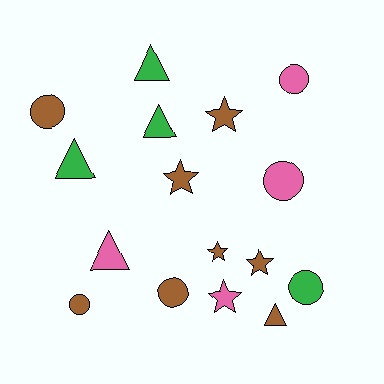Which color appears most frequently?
Brown, with 8 objects.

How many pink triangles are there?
There is 1 pink triangle.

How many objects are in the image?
There are 16 objects.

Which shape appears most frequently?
Circle, with 6 objects.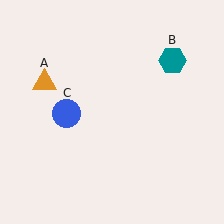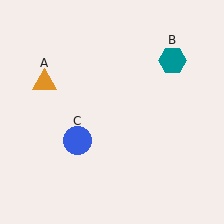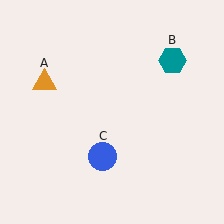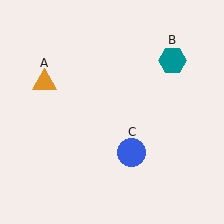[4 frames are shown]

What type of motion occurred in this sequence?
The blue circle (object C) rotated counterclockwise around the center of the scene.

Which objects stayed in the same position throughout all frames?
Orange triangle (object A) and teal hexagon (object B) remained stationary.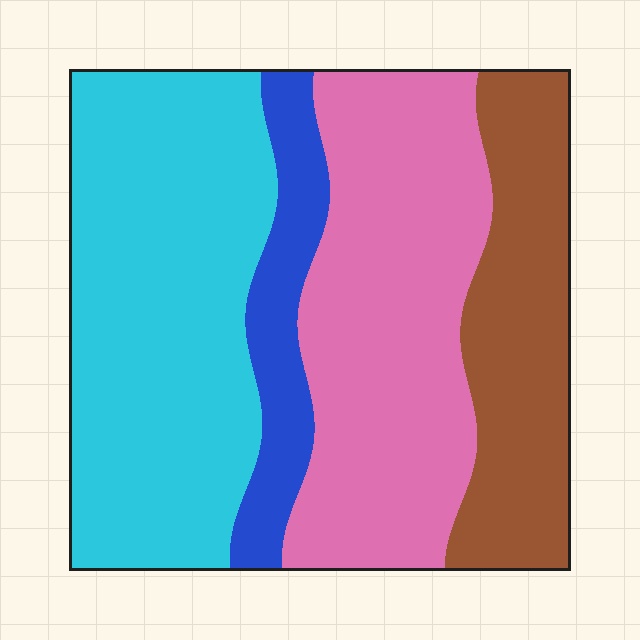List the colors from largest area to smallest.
From largest to smallest: cyan, pink, brown, blue.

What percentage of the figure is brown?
Brown covers 20% of the figure.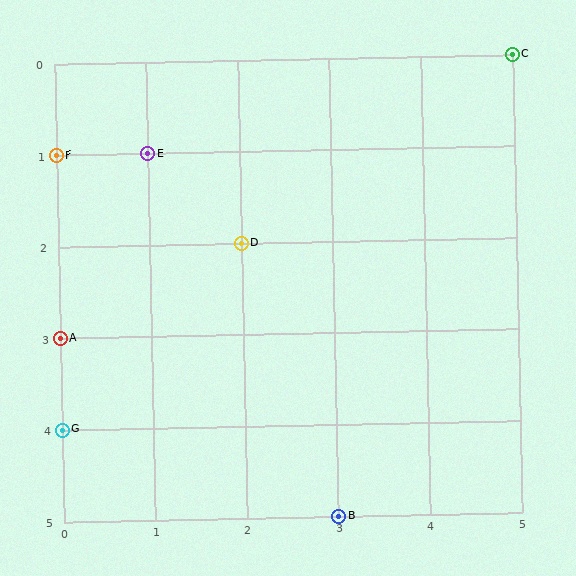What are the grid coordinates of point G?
Point G is at grid coordinates (0, 4).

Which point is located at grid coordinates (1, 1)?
Point E is at (1, 1).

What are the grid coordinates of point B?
Point B is at grid coordinates (3, 5).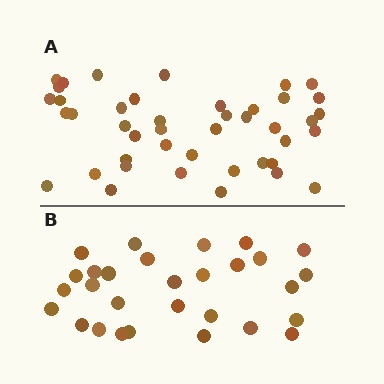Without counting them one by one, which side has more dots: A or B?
Region A (the top region) has more dots.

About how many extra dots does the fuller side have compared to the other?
Region A has approximately 15 more dots than region B.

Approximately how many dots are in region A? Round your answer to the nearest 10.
About 40 dots. (The exact count is 43, which rounds to 40.)